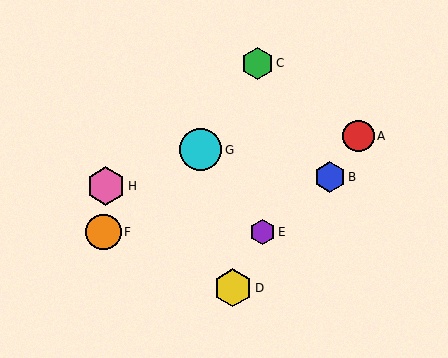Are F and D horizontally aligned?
No, F is at y≈232 and D is at y≈288.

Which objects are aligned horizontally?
Objects E, F are aligned horizontally.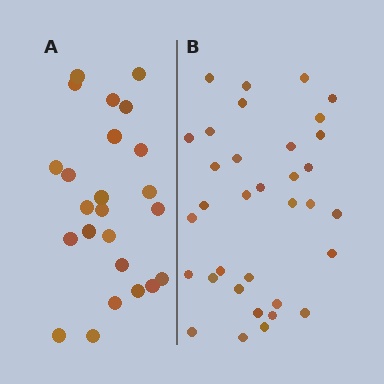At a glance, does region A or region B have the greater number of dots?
Region B (the right region) has more dots.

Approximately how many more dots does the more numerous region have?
Region B has roughly 10 or so more dots than region A.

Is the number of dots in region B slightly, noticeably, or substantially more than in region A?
Region B has noticeably more, but not dramatically so. The ratio is roughly 1.4 to 1.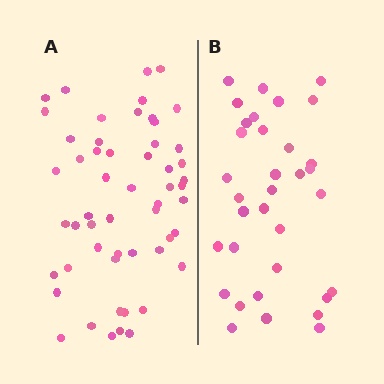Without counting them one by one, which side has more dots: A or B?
Region A (the left region) has more dots.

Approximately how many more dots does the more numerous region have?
Region A has approximately 20 more dots than region B.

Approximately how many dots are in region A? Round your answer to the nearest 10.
About 50 dots. (The exact count is 54, which rounds to 50.)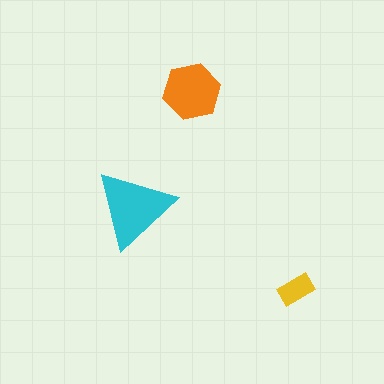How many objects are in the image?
There are 3 objects in the image.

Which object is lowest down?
The yellow rectangle is bottommost.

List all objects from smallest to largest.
The yellow rectangle, the orange hexagon, the cyan triangle.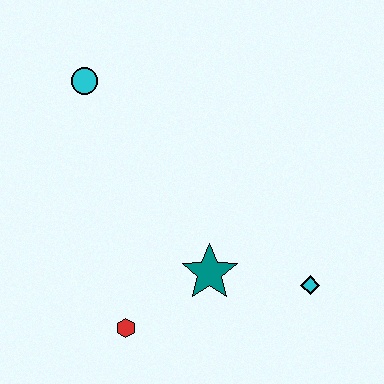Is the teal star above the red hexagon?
Yes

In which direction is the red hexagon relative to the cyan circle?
The red hexagon is below the cyan circle.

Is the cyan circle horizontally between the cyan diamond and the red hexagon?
No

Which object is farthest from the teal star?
The cyan circle is farthest from the teal star.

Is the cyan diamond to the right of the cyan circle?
Yes